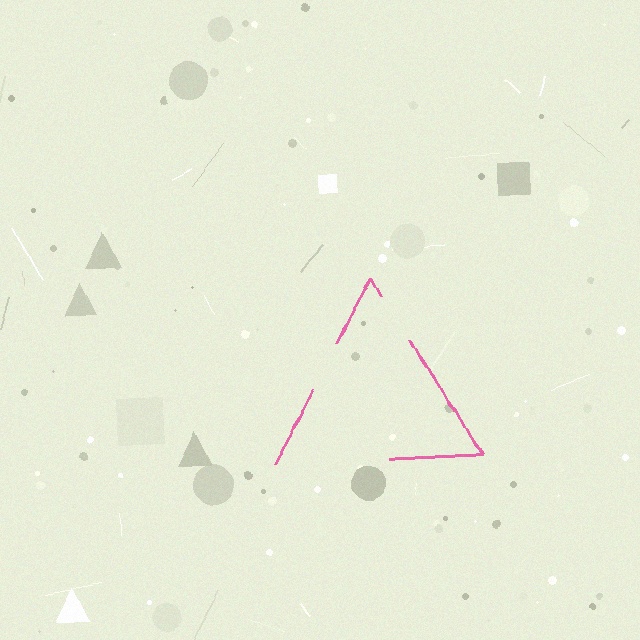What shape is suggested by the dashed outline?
The dashed outline suggests a triangle.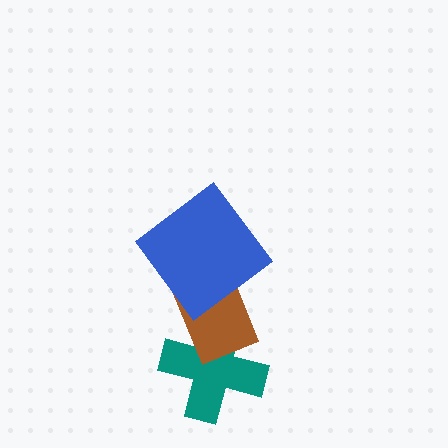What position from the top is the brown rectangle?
The brown rectangle is 2nd from the top.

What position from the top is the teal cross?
The teal cross is 3rd from the top.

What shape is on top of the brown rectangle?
The blue diamond is on top of the brown rectangle.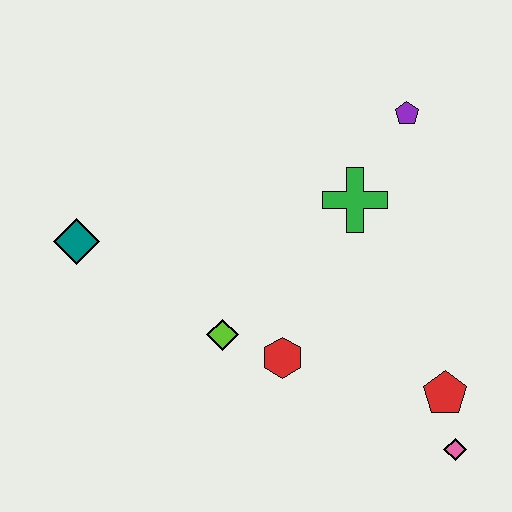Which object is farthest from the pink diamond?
The teal diamond is farthest from the pink diamond.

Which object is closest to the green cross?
The purple pentagon is closest to the green cross.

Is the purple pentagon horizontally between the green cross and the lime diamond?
No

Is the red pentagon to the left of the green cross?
No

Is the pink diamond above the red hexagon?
No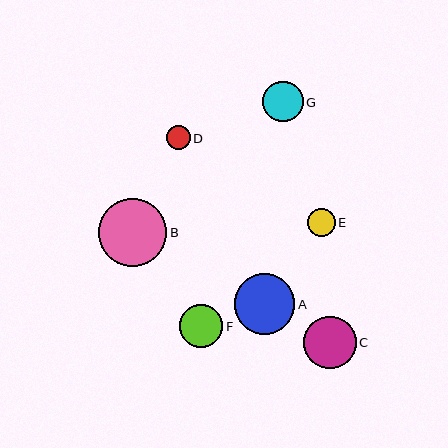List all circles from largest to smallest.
From largest to smallest: B, A, C, F, G, E, D.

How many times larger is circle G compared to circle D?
Circle G is approximately 1.7 times the size of circle D.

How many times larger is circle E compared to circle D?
Circle E is approximately 1.2 times the size of circle D.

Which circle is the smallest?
Circle D is the smallest with a size of approximately 24 pixels.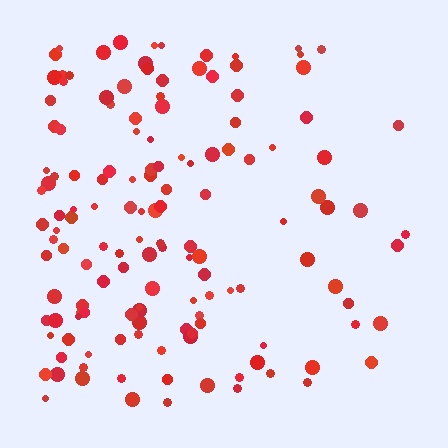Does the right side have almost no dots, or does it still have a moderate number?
Still a moderate number, just noticeably fewer than the left.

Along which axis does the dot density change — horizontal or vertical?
Horizontal.